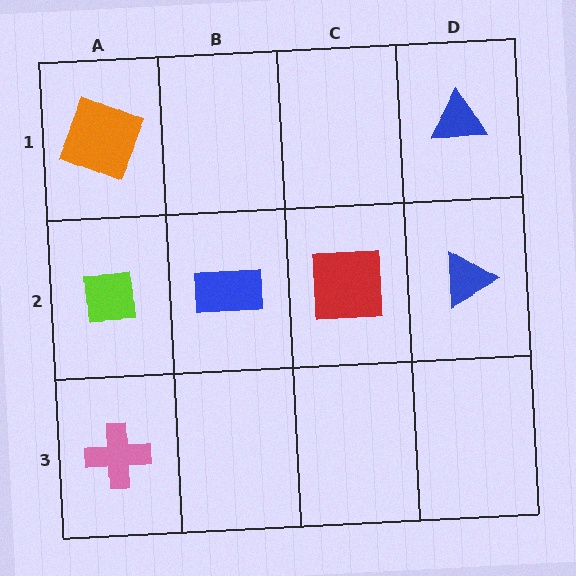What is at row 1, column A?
An orange square.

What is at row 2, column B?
A blue rectangle.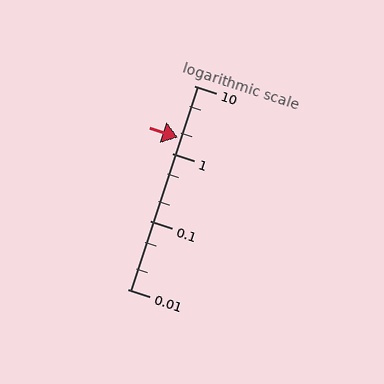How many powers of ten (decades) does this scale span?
The scale spans 3 decades, from 0.01 to 10.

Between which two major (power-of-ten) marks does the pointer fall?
The pointer is between 1 and 10.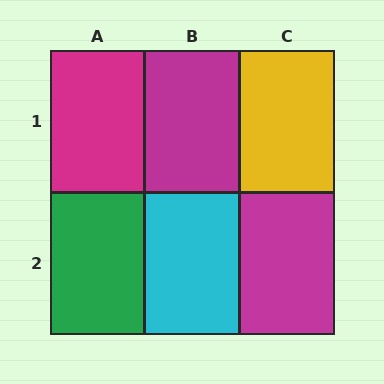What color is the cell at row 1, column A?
Magenta.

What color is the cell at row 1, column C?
Yellow.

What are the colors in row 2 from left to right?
Green, cyan, magenta.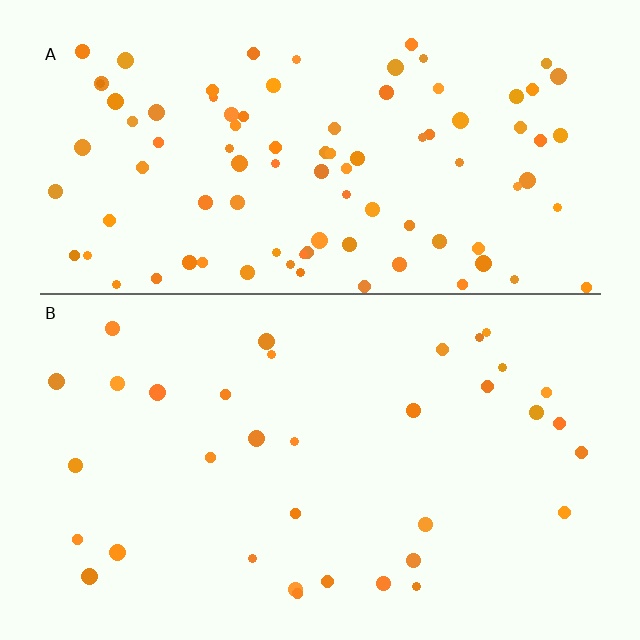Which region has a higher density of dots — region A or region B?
A (the top).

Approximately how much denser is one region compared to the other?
Approximately 2.7× — region A over region B.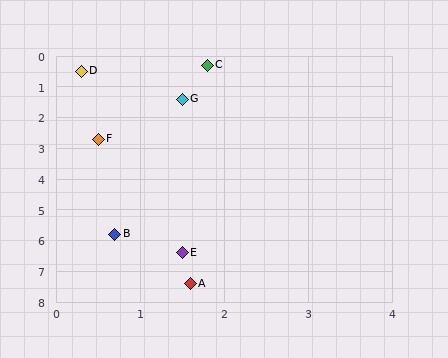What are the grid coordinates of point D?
Point D is at approximately (0.3, 0.5).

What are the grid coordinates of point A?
Point A is at approximately (1.6, 7.4).